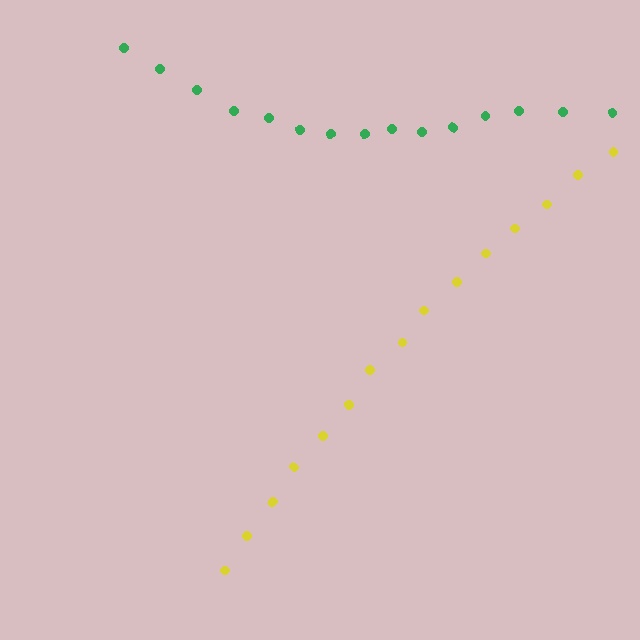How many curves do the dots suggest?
There are 2 distinct paths.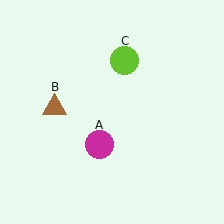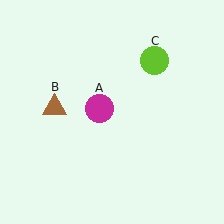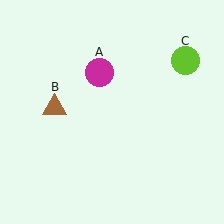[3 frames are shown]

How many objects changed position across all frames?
2 objects changed position: magenta circle (object A), lime circle (object C).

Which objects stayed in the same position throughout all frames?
Brown triangle (object B) remained stationary.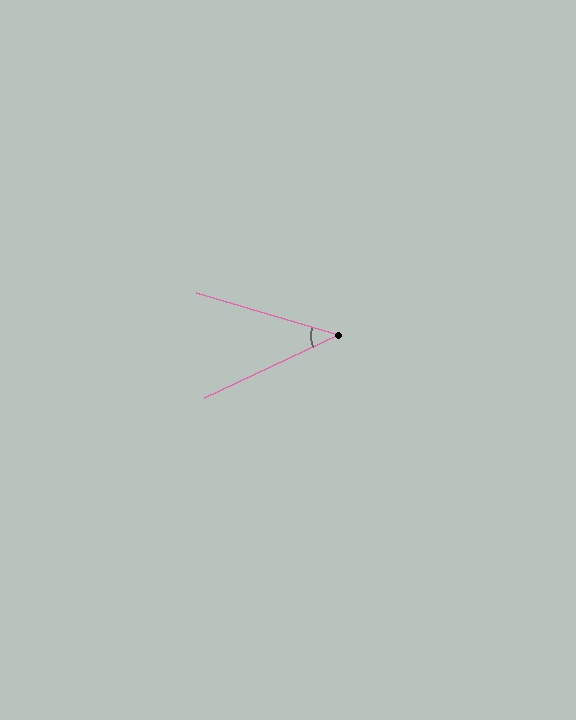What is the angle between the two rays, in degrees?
Approximately 42 degrees.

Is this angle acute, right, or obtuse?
It is acute.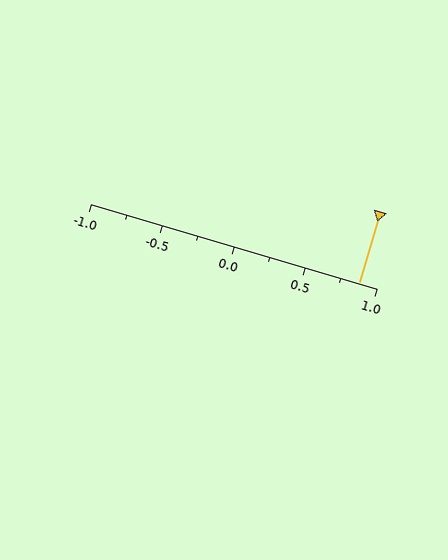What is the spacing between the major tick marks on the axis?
The major ticks are spaced 0.5 apart.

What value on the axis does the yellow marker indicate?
The marker indicates approximately 0.88.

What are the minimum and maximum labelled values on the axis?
The axis runs from -1.0 to 1.0.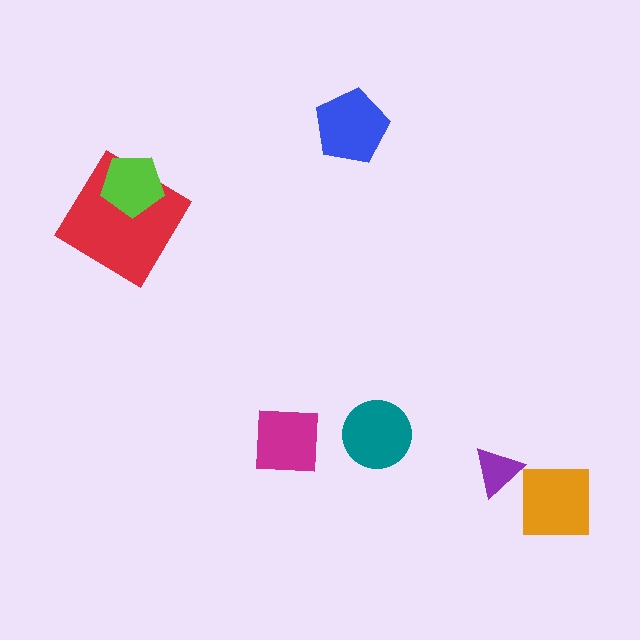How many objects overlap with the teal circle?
0 objects overlap with the teal circle.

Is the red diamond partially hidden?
Yes, it is partially covered by another shape.